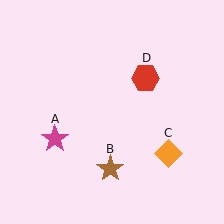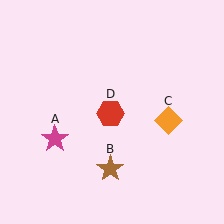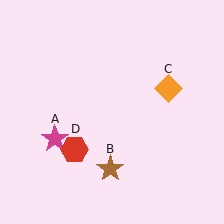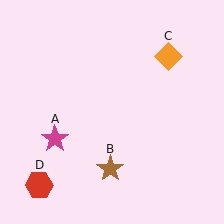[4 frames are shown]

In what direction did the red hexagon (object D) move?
The red hexagon (object D) moved down and to the left.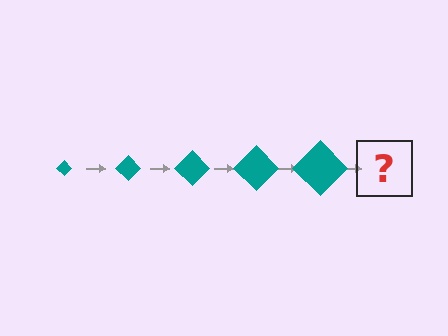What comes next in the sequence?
The next element should be a teal diamond, larger than the previous one.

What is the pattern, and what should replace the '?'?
The pattern is that the diamond gets progressively larger each step. The '?' should be a teal diamond, larger than the previous one.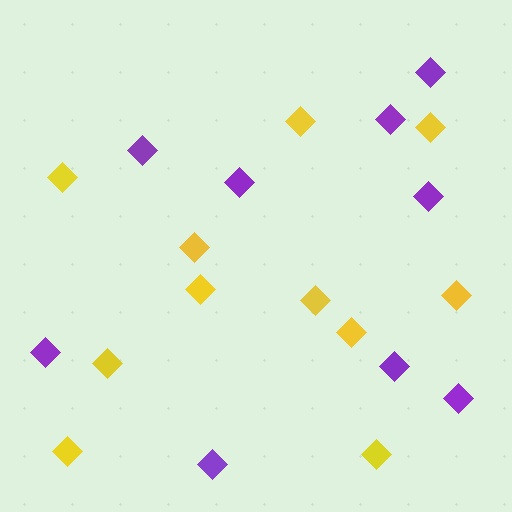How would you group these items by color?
There are 2 groups: one group of yellow diamonds (11) and one group of purple diamonds (9).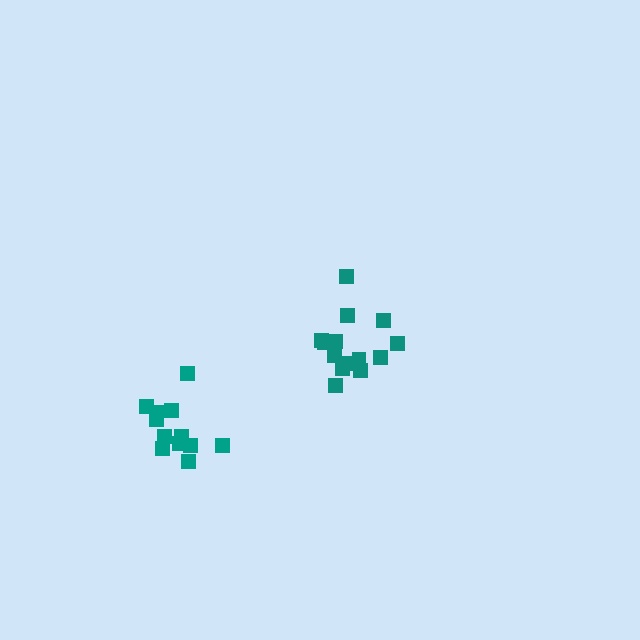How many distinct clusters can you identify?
There are 2 distinct clusters.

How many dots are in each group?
Group 1: 14 dots, Group 2: 12 dots (26 total).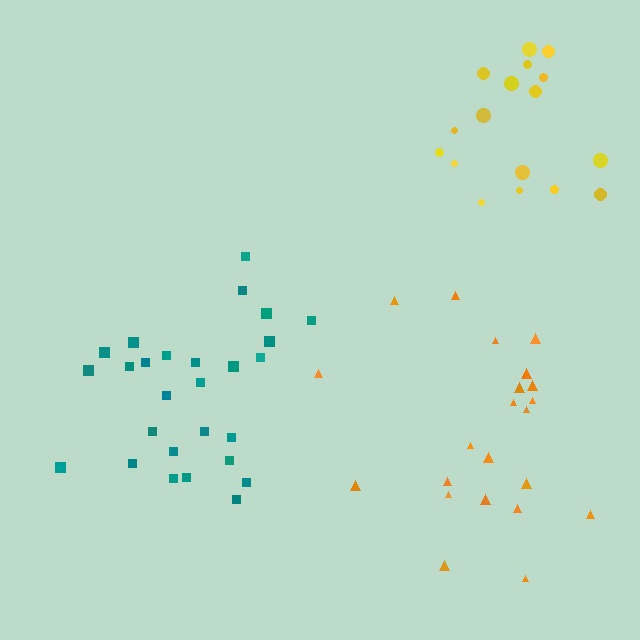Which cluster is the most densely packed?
Yellow.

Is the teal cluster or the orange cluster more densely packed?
Teal.